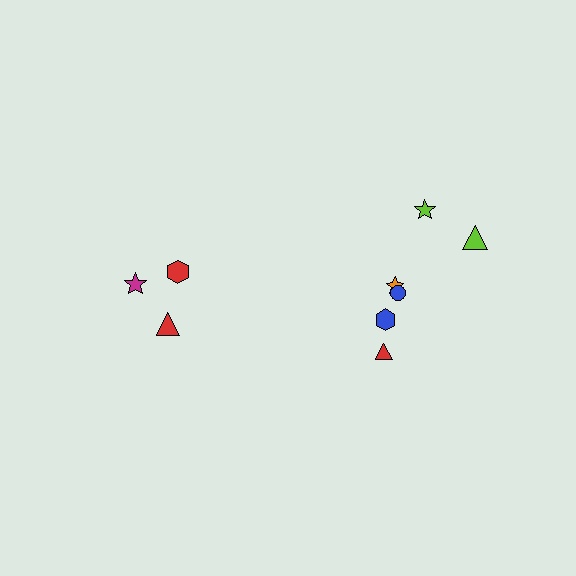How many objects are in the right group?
There are 6 objects.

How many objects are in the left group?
There are 3 objects.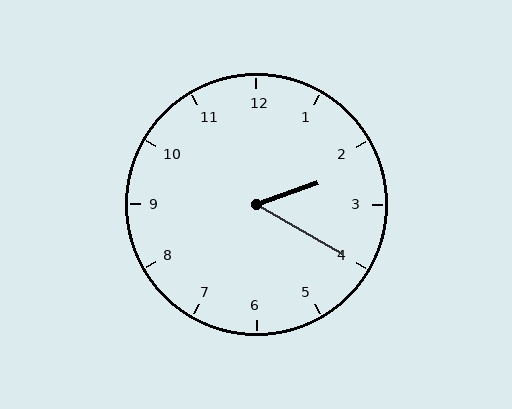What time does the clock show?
2:20.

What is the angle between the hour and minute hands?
Approximately 50 degrees.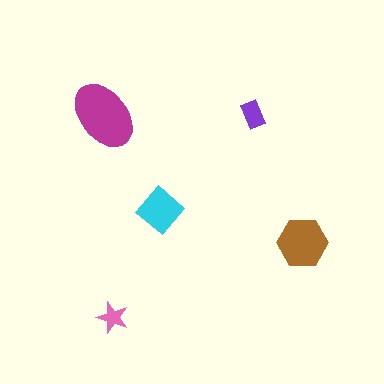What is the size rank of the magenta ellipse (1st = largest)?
1st.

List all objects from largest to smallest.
The magenta ellipse, the brown hexagon, the cyan diamond, the purple rectangle, the pink star.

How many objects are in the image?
There are 5 objects in the image.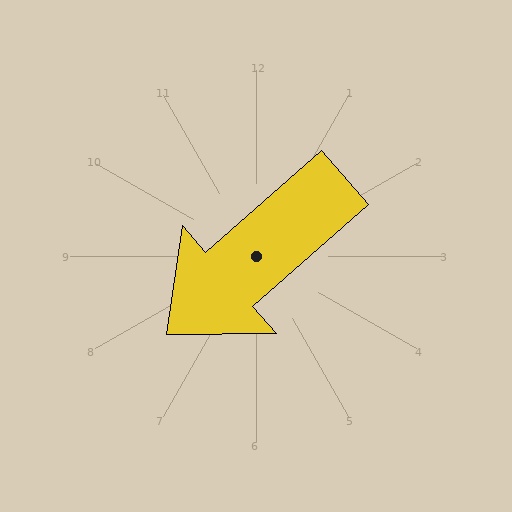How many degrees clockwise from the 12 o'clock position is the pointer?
Approximately 229 degrees.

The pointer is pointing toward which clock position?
Roughly 8 o'clock.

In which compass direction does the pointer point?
Southwest.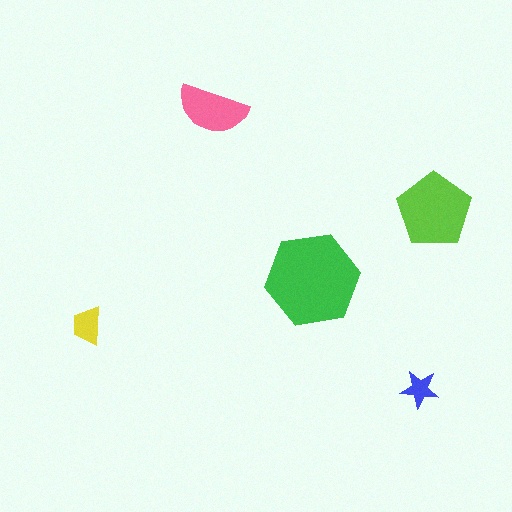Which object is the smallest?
The blue star.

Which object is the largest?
The green hexagon.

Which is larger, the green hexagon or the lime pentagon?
The green hexagon.